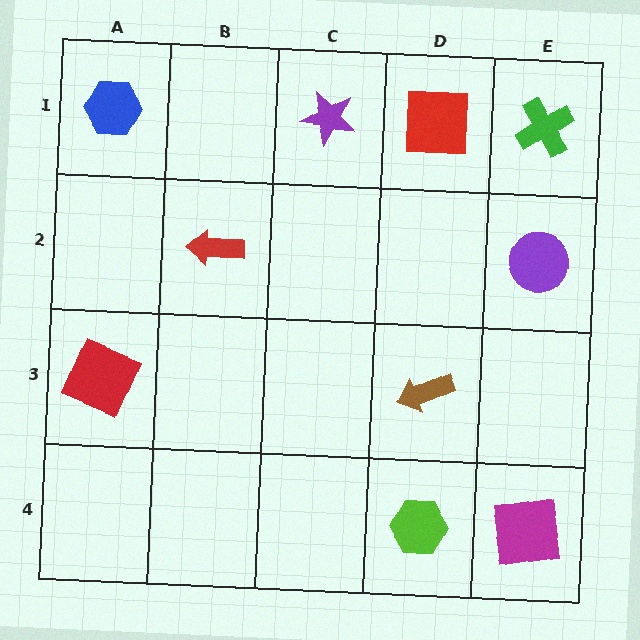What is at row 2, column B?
A red arrow.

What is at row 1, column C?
A purple star.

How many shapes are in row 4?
2 shapes.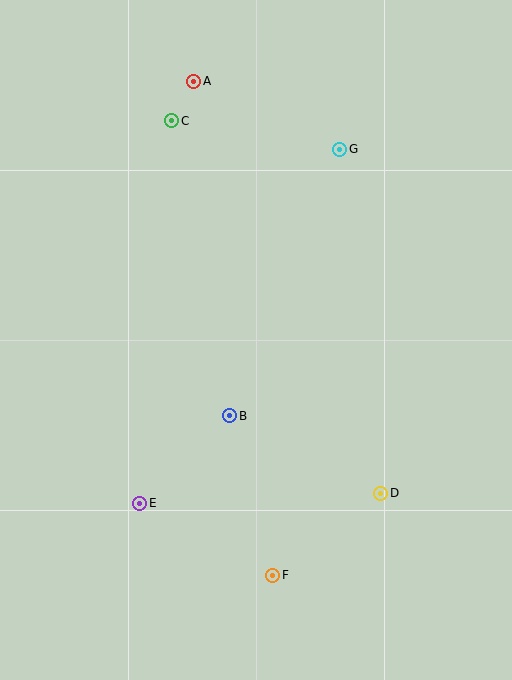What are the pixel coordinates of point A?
Point A is at (194, 81).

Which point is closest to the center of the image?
Point B at (230, 416) is closest to the center.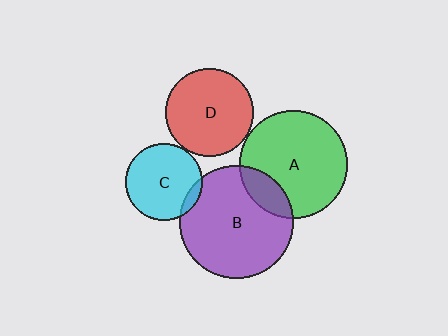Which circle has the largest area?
Circle B (purple).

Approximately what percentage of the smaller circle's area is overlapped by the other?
Approximately 10%.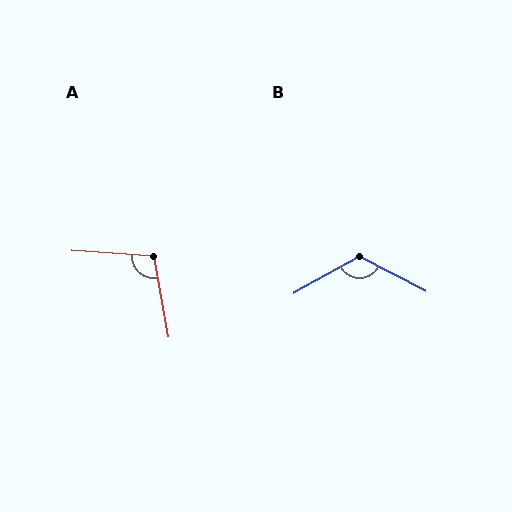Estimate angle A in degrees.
Approximately 104 degrees.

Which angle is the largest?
B, at approximately 124 degrees.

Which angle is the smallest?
A, at approximately 104 degrees.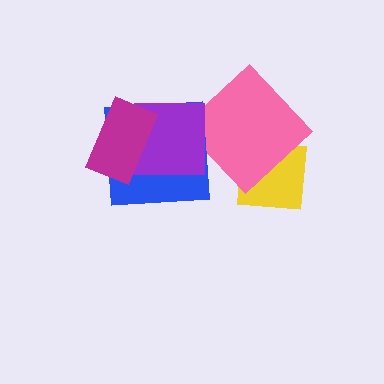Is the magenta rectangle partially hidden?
No, no other shape covers it.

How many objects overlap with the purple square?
2 objects overlap with the purple square.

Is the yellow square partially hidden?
Yes, it is partially covered by another shape.